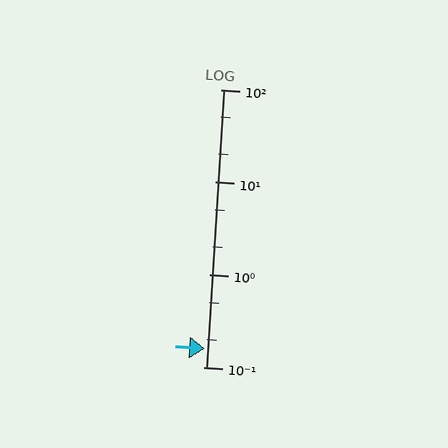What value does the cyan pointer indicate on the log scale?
The pointer indicates approximately 0.16.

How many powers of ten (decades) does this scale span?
The scale spans 3 decades, from 0.1 to 100.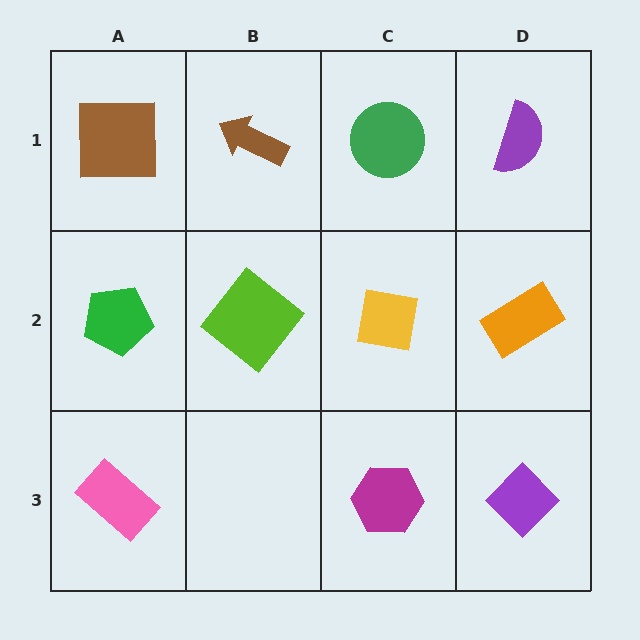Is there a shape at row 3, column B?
No, that cell is empty.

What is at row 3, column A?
A pink rectangle.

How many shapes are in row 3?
3 shapes.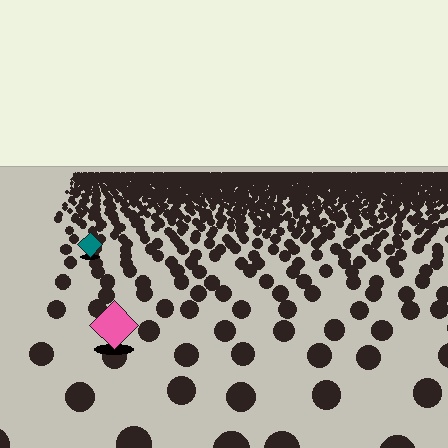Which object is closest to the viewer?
The pink diamond is closest. The texture marks near it are larger and more spread out.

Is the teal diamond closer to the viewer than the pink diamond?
No. The pink diamond is closer — you can tell from the texture gradient: the ground texture is coarser near it.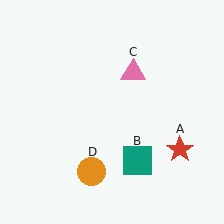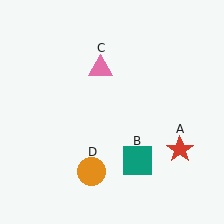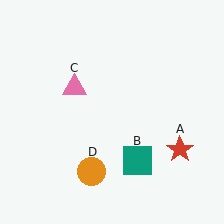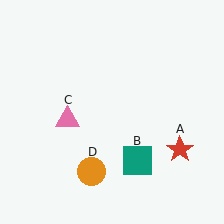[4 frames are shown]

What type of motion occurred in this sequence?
The pink triangle (object C) rotated counterclockwise around the center of the scene.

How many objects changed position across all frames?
1 object changed position: pink triangle (object C).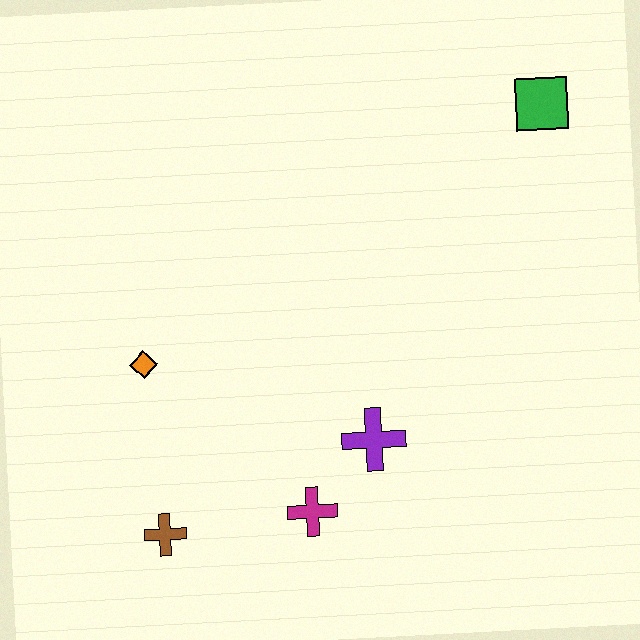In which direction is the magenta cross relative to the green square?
The magenta cross is below the green square.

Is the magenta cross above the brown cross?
Yes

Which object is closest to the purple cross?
The magenta cross is closest to the purple cross.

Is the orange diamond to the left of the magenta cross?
Yes